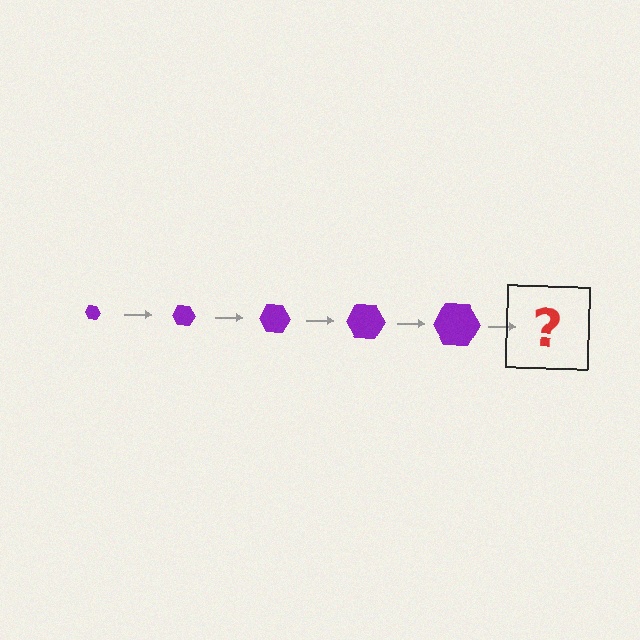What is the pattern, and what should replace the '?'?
The pattern is that the hexagon gets progressively larger each step. The '?' should be a purple hexagon, larger than the previous one.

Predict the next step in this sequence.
The next step is a purple hexagon, larger than the previous one.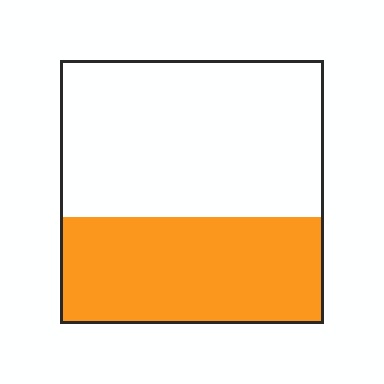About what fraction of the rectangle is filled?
About two fifths (2/5).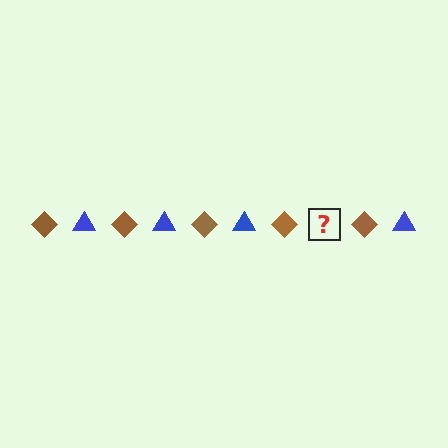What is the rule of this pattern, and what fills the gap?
The rule is that the pattern alternates between brown diamond and blue triangle. The gap should be filled with a blue triangle.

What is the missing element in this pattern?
The missing element is a blue triangle.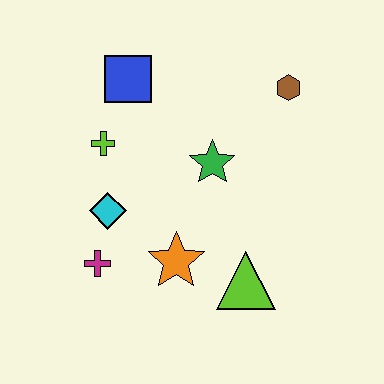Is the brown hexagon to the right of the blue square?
Yes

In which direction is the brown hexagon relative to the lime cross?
The brown hexagon is to the right of the lime cross.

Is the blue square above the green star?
Yes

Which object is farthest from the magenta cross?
The brown hexagon is farthest from the magenta cross.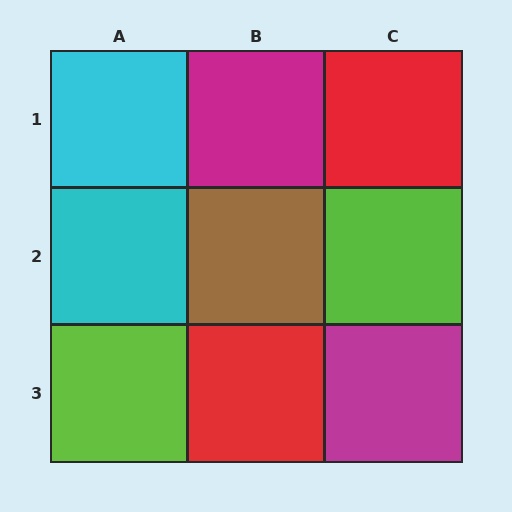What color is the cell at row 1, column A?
Cyan.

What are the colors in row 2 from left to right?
Cyan, brown, lime.